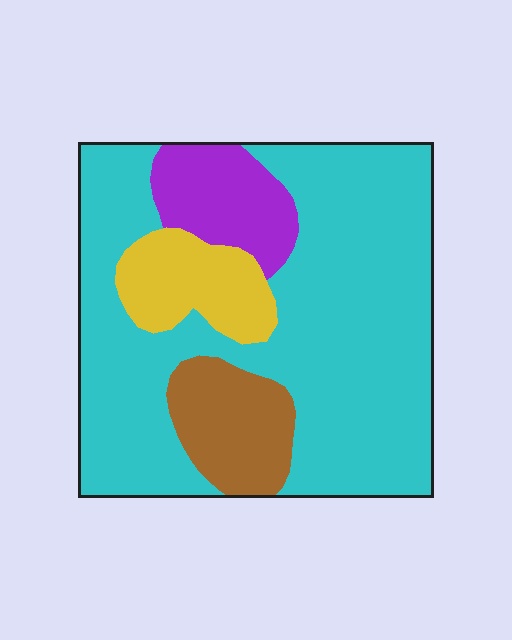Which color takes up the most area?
Cyan, at roughly 70%.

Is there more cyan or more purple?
Cyan.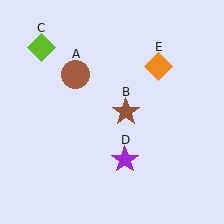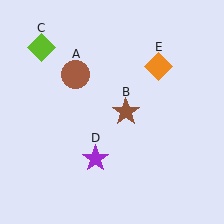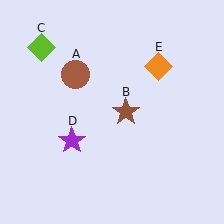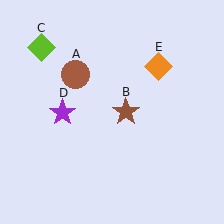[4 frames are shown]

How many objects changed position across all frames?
1 object changed position: purple star (object D).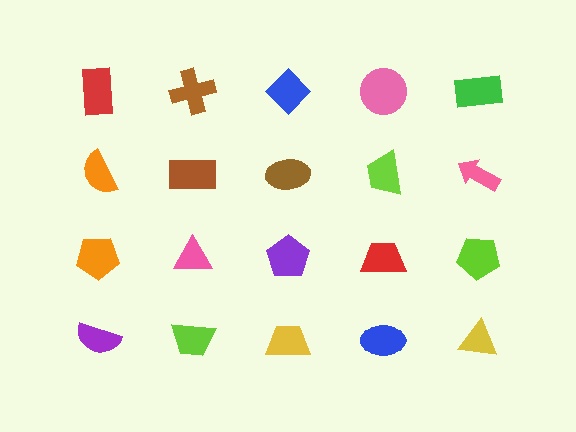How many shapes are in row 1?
5 shapes.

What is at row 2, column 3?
A brown ellipse.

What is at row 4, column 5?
A yellow triangle.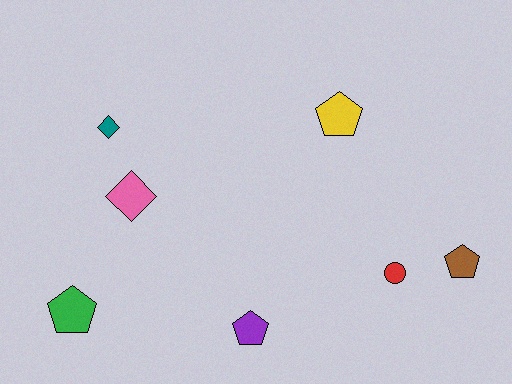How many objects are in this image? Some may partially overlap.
There are 7 objects.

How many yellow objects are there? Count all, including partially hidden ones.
There is 1 yellow object.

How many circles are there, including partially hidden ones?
There is 1 circle.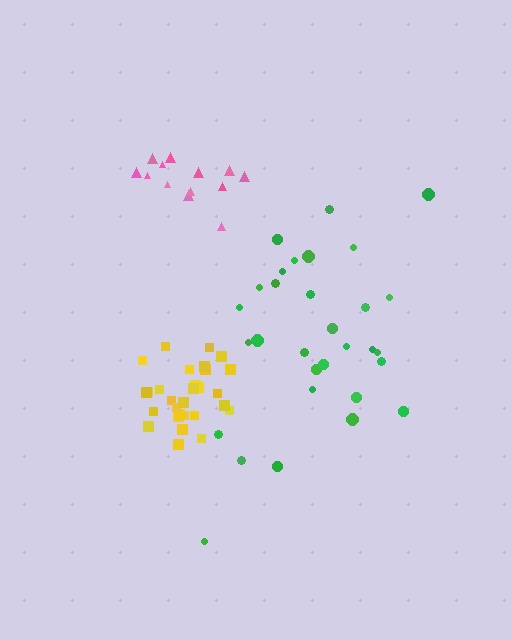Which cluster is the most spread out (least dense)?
Green.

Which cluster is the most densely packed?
Yellow.